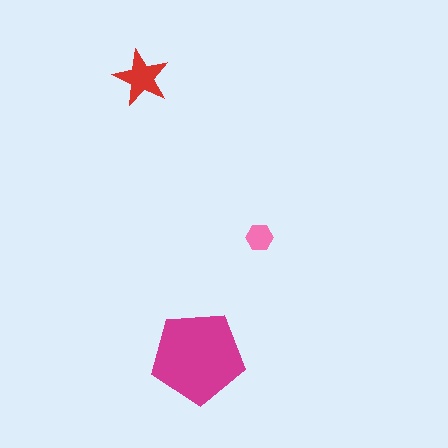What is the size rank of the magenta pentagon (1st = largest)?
1st.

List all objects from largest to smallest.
The magenta pentagon, the red star, the pink hexagon.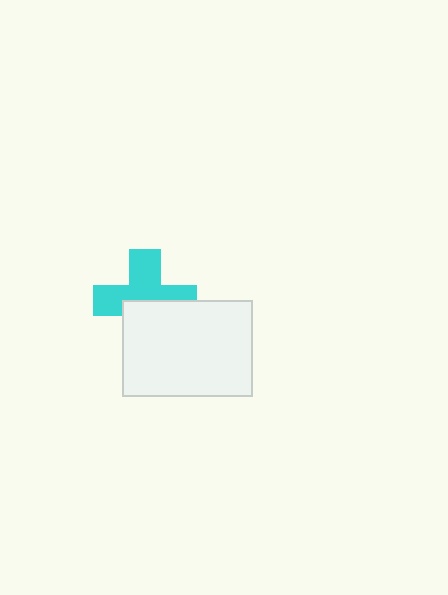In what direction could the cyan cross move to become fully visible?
The cyan cross could move up. That would shift it out from behind the white rectangle entirely.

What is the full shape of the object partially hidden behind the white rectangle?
The partially hidden object is a cyan cross.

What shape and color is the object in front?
The object in front is a white rectangle.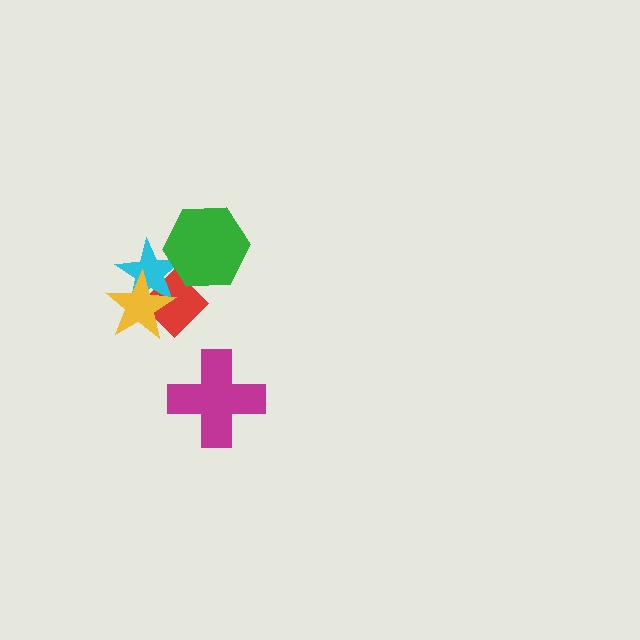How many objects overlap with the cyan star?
3 objects overlap with the cyan star.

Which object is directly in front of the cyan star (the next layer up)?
The green hexagon is directly in front of the cyan star.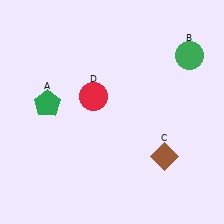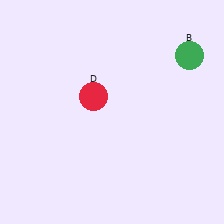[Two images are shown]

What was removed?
The brown diamond (C), the green pentagon (A) were removed in Image 2.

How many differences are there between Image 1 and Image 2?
There are 2 differences between the two images.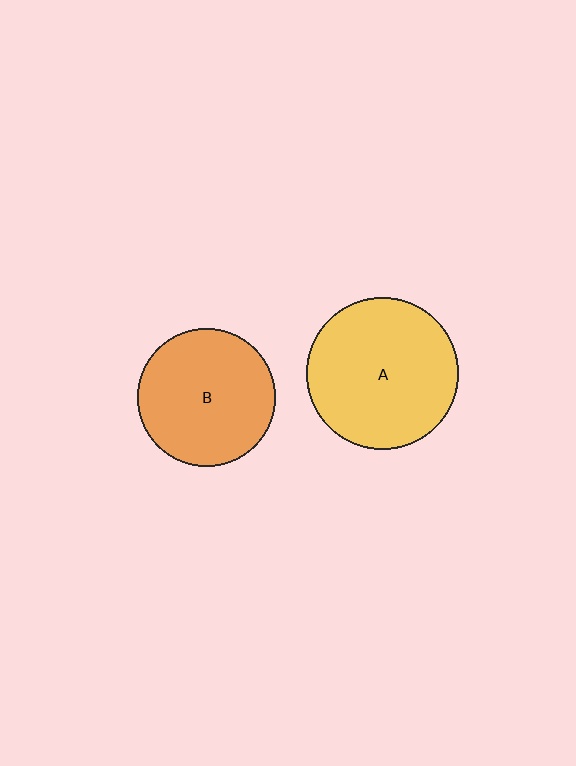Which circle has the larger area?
Circle A (yellow).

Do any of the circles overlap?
No, none of the circles overlap.